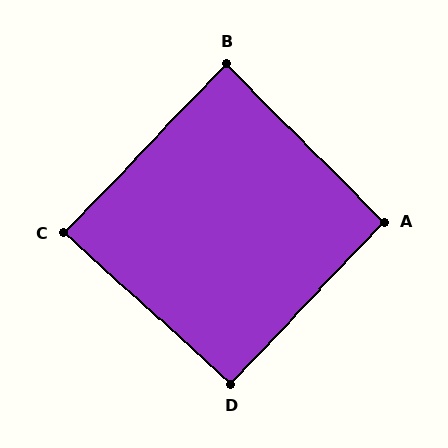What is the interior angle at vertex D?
Approximately 91 degrees (approximately right).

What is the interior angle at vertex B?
Approximately 89 degrees (approximately right).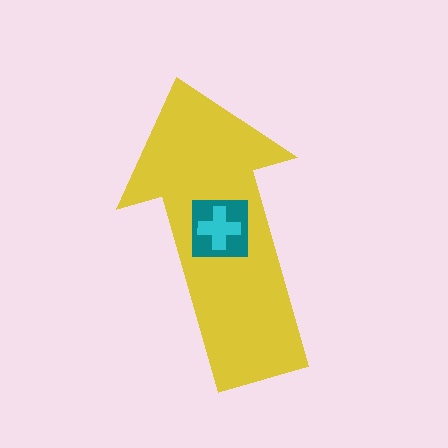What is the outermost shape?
The yellow arrow.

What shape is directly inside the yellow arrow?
The teal square.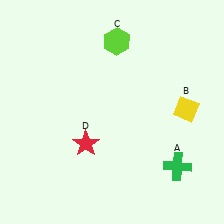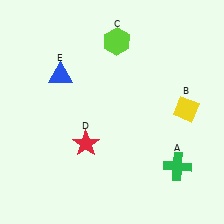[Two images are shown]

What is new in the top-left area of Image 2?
A blue triangle (E) was added in the top-left area of Image 2.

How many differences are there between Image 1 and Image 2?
There is 1 difference between the two images.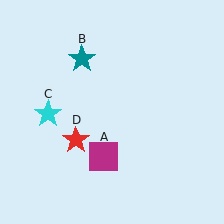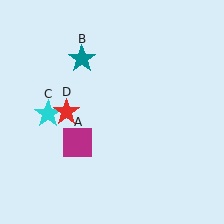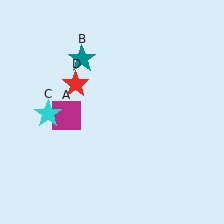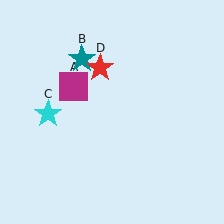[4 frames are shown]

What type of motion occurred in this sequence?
The magenta square (object A), red star (object D) rotated clockwise around the center of the scene.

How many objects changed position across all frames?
2 objects changed position: magenta square (object A), red star (object D).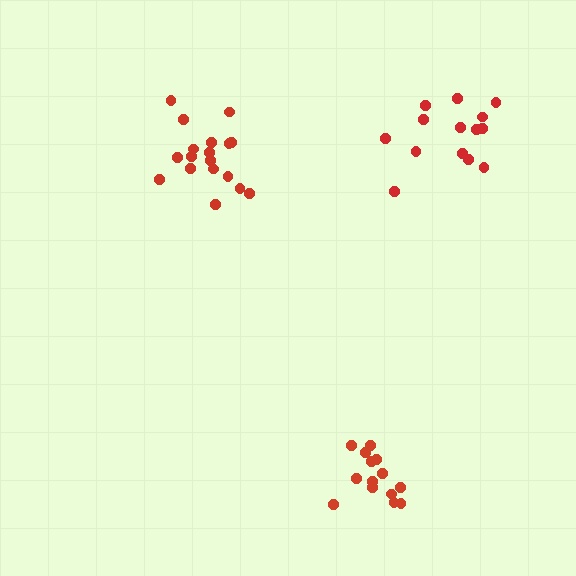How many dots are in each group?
Group 1: 18 dots, Group 2: 14 dots, Group 3: 14 dots (46 total).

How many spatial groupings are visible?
There are 3 spatial groupings.